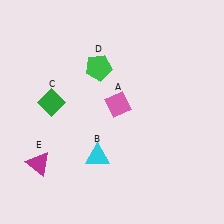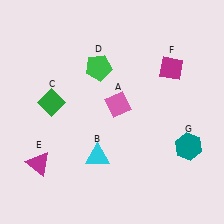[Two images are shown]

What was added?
A magenta diamond (F), a teal hexagon (G) were added in Image 2.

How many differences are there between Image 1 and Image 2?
There are 2 differences between the two images.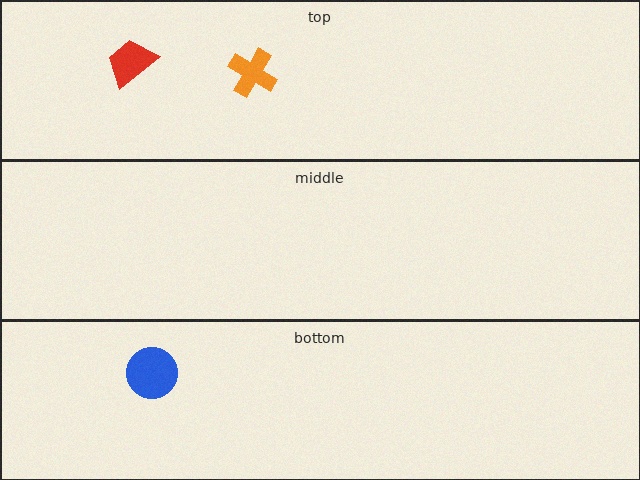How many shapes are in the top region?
2.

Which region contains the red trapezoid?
The top region.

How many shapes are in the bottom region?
1.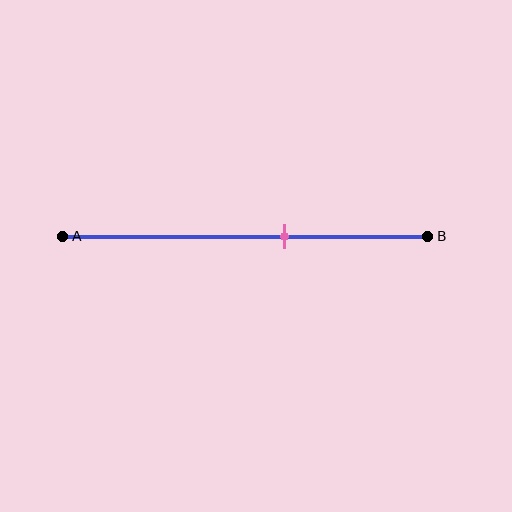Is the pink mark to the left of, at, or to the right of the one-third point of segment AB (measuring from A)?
The pink mark is to the right of the one-third point of segment AB.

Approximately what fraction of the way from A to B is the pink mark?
The pink mark is approximately 60% of the way from A to B.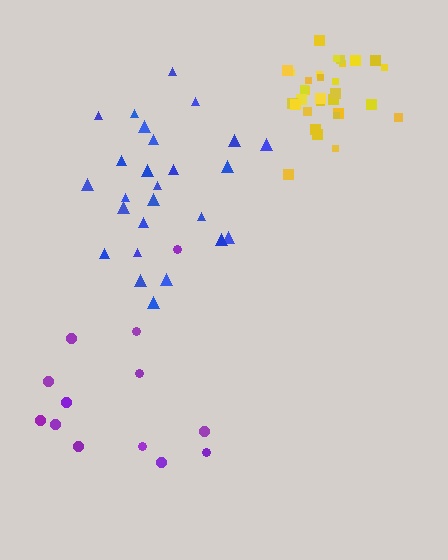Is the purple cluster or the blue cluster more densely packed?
Blue.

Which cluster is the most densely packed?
Yellow.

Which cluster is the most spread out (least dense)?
Purple.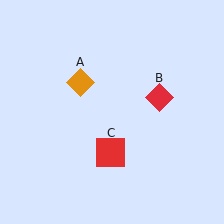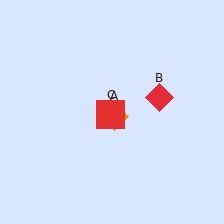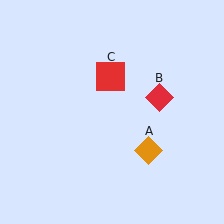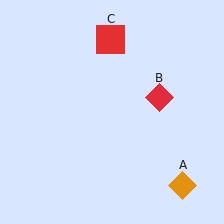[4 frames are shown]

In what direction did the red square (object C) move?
The red square (object C) moved up.